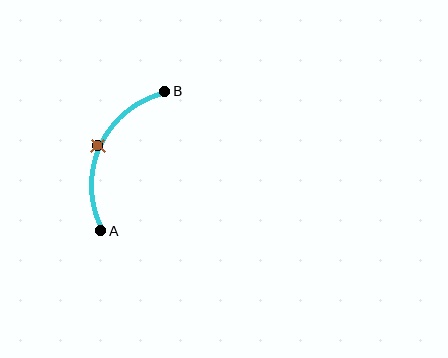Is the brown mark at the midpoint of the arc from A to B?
Yes. The brown mark lies on the arc at equal arc-length from both A and B — it is the arc midpoint.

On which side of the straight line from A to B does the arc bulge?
The arc bulges to the left of the straight line connecting A and B.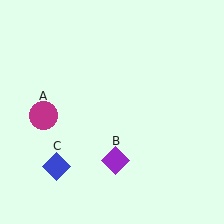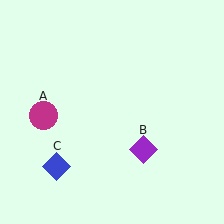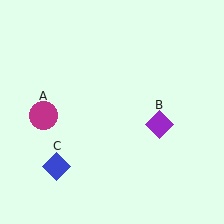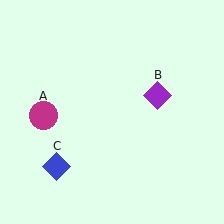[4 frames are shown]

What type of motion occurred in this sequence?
The purple diamond (object B) rotated counterclockwise around the center of the scene.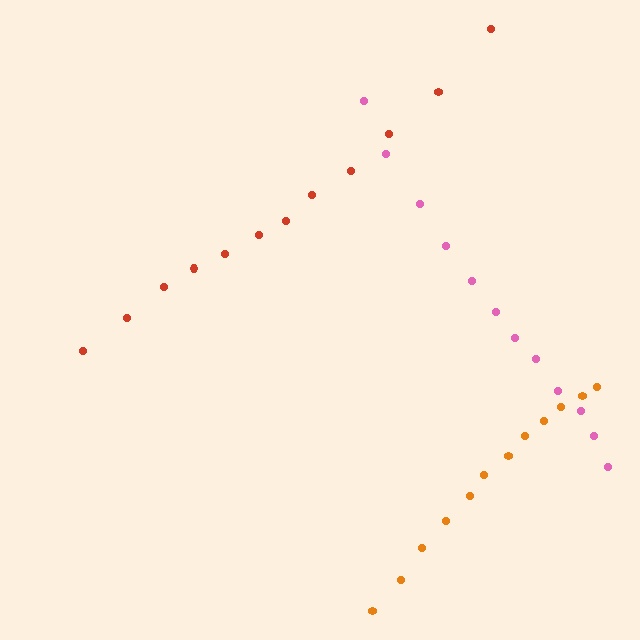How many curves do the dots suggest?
There are 3 distinct paths.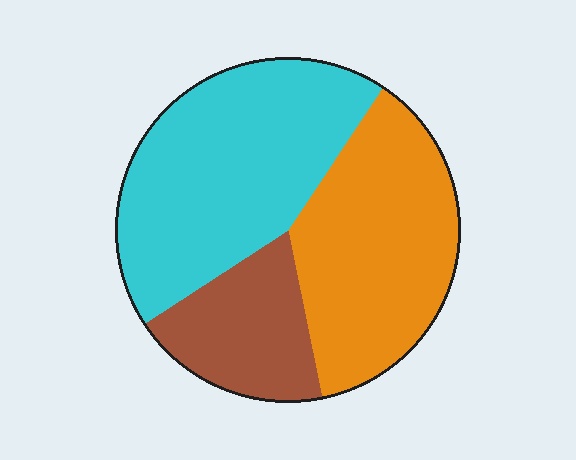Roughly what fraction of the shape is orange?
Orange takes up between a third and a half of the shape.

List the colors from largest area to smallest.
From largest to smallest: cyan, orange, brown.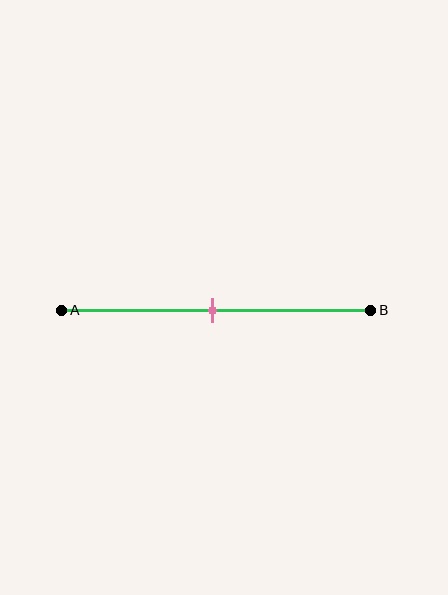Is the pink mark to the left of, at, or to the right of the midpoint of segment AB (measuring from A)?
The pink mark is approximately at the midpoint of segment AB.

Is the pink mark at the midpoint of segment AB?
Yes, the mark is approximately at the midpoint.